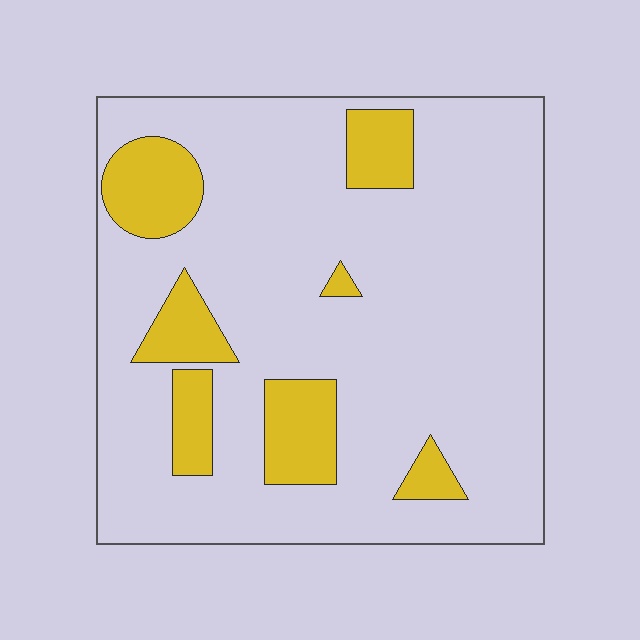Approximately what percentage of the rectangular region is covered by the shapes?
Approximately 15%.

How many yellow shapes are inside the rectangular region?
7.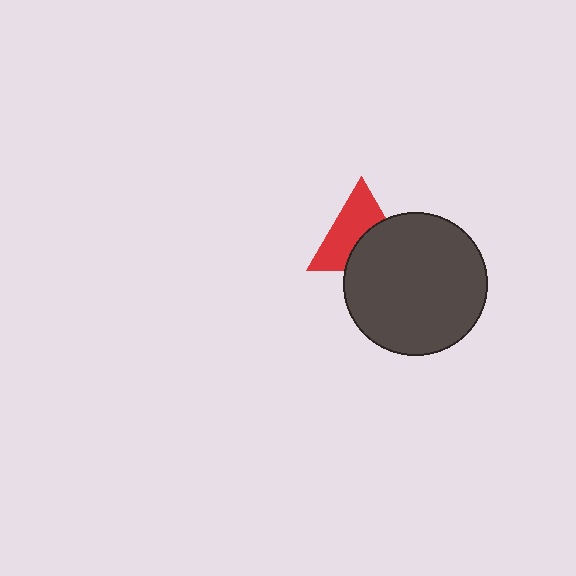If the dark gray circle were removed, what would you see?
You would see the complete red triangle.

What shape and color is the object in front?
The object in front is a dark gray circle.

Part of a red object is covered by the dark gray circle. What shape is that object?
It is a triangle.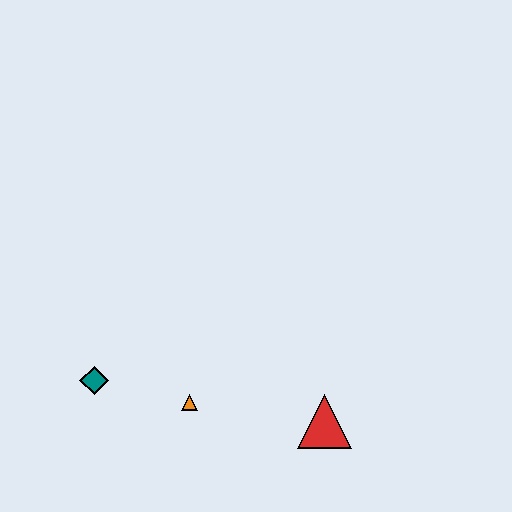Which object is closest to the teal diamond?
The orange triangle is closest to the teal diamond.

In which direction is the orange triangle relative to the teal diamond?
The orange triangle is to the right of the teal diamond.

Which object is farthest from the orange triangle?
The red triangle is farthest from the orange triangle.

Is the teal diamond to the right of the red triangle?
No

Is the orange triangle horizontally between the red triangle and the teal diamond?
Yes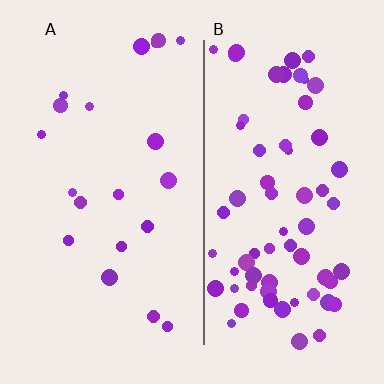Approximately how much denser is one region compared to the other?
Approximately 3.3× — region B over region A.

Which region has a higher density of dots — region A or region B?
B (the right).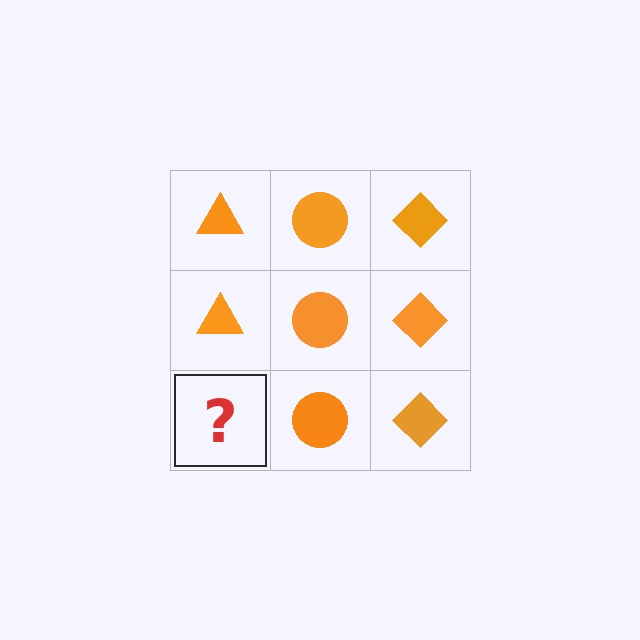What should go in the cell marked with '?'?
The missing cell should contain an orange triangle.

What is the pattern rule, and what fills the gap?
The rule is that each column has a consistent shape. The gap should be filled with an orange triangle.